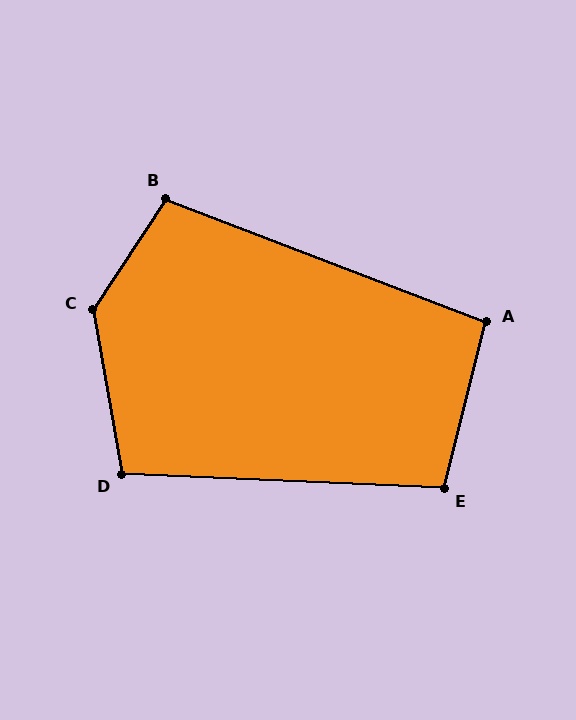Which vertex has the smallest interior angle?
A, at approximately 97 degrees.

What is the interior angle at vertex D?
Approximately 102 degrees (obtuse).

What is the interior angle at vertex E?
Approximately 102 degrees (obtuse).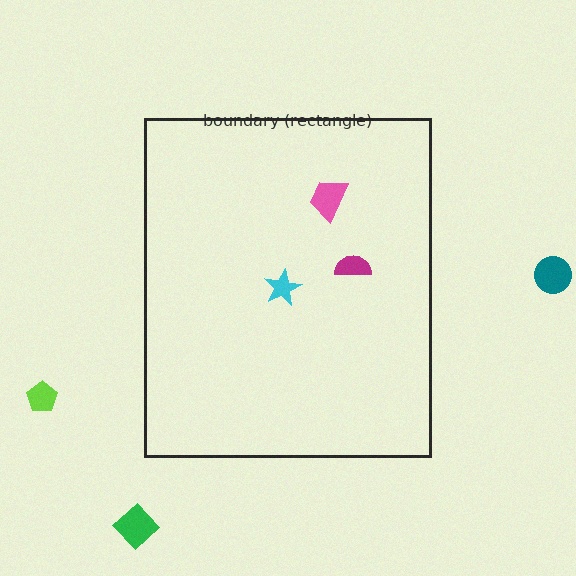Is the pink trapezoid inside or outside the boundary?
Inside.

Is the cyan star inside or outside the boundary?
Inside.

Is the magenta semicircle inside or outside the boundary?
Inside.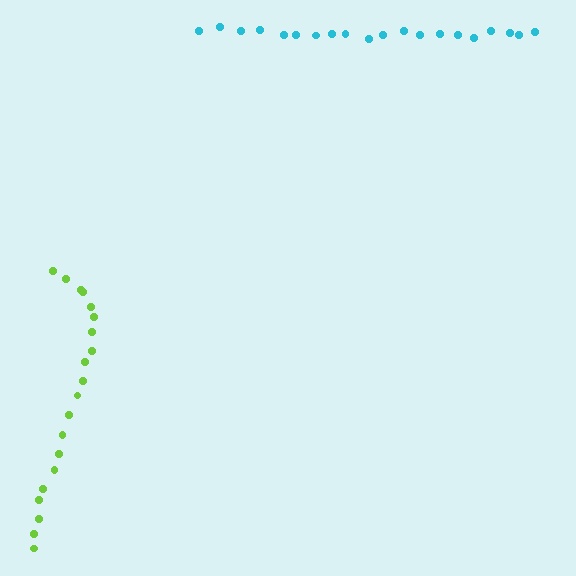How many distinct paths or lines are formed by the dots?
There are 2 distinct paths.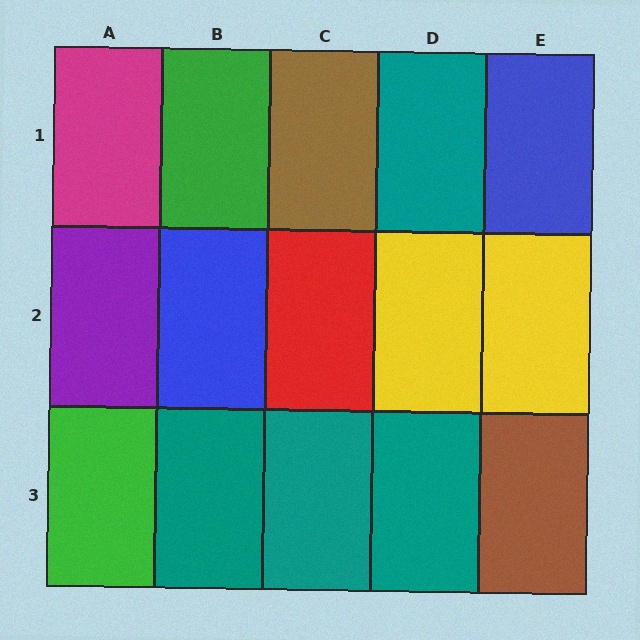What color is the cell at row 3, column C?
Teal.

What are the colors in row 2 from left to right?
Purple, blue, red, yellow, yellow.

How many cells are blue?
2 cells are blue.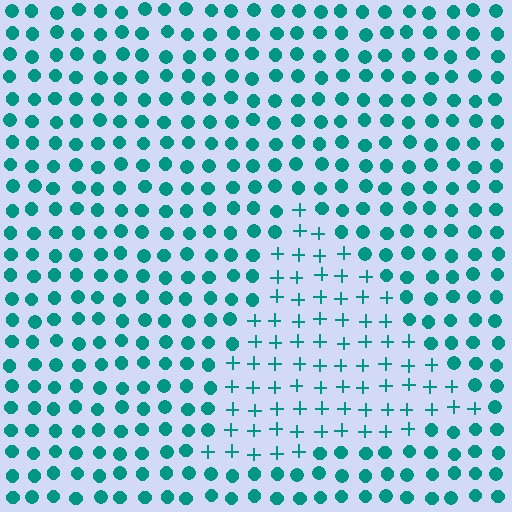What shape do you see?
I see a triangle.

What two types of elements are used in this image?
The image uses plus signs inside the triangle region and circles outside it.